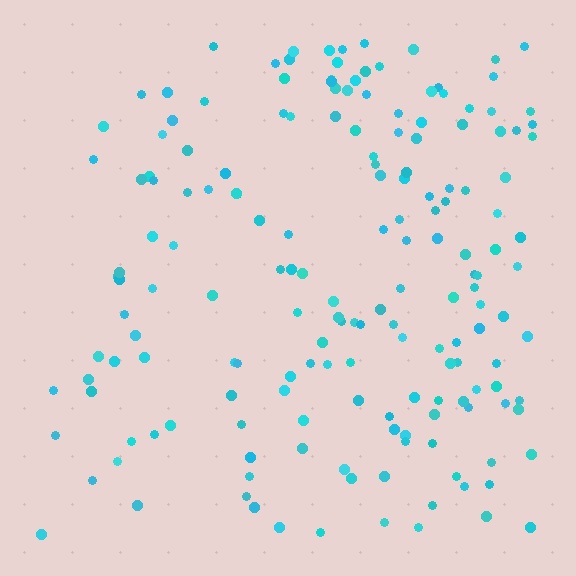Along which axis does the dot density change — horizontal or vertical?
Horizontal.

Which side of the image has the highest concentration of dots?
The right.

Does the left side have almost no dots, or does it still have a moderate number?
Still a moderate number, just noticeably fewer than the right.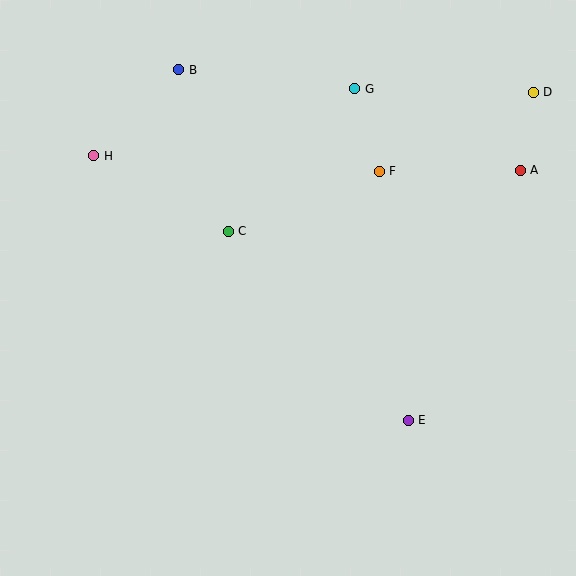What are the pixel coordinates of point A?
Point A is at (520, 170).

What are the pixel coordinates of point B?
Point B is at (179, 70).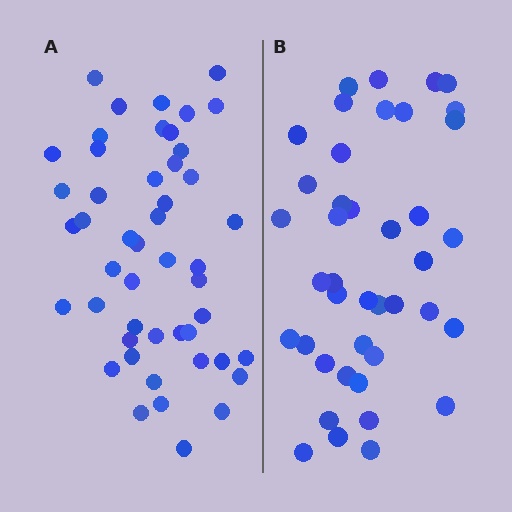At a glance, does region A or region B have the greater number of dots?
Region A (the left region) has more dots.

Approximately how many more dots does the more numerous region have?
Region A has roughly 8 or so more dots than region B.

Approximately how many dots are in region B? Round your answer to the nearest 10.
About 40 dots. (The exact count is 41, which rounds to 40.)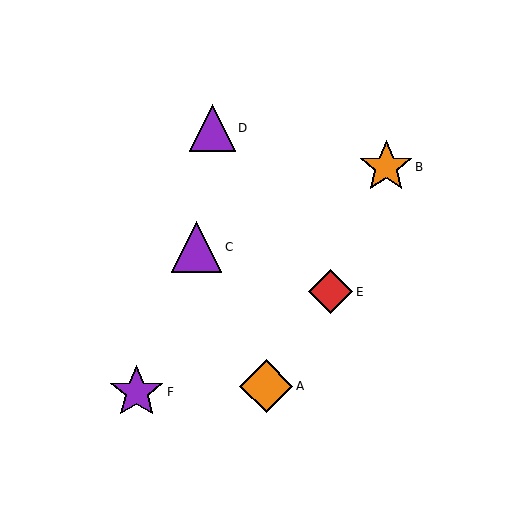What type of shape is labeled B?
Shape B is an orange star.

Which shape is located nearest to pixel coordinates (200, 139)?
The purple triangle (labeled D) at (212, 128) is nearest to that location.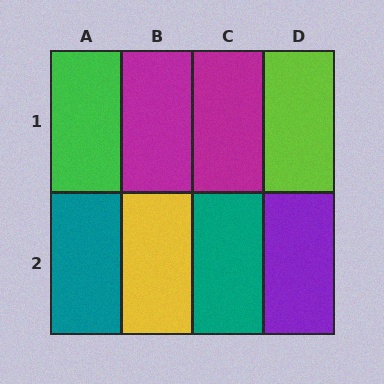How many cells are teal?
2 cells are teal.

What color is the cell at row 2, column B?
Yellow.